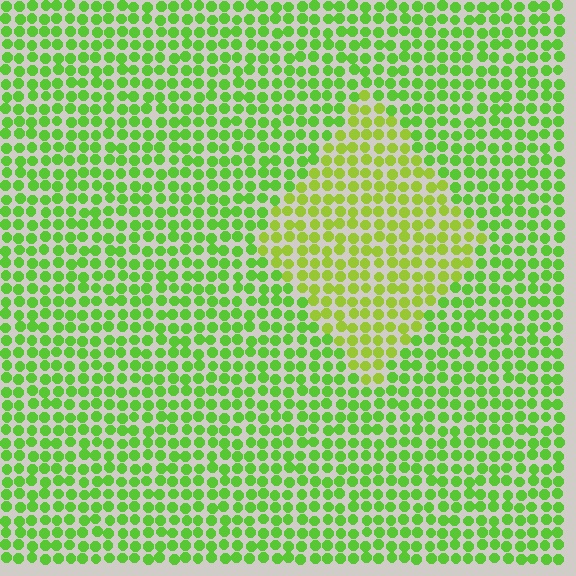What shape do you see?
I see a diamond.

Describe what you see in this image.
The image is filled with small lime elements in a uniform arrangement. A diamond-shaped region is visible where the elements are tinted to a slightly different hue, forming a subtle color boundary.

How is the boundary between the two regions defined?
The boundary is defined purely by a slight shift in hue (about 26 degrees). Spacing, size, and orientation are identical on both sides.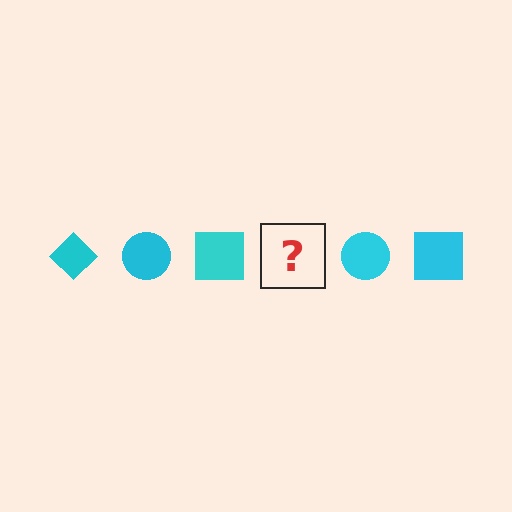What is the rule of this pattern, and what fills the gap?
The rule is that the pattern cycles through diamond, circle, square shapes in cyan. The gap should be filled with a cyan diamond.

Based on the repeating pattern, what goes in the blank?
The blank should be a cyan diamond.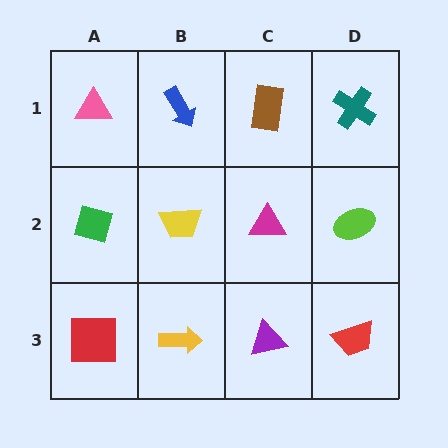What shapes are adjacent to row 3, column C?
A magenta triangle (row 2, column C), a yellow arrow (row 3, column B), a red trapezoid (row 3, column D).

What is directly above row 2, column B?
A blue arrow.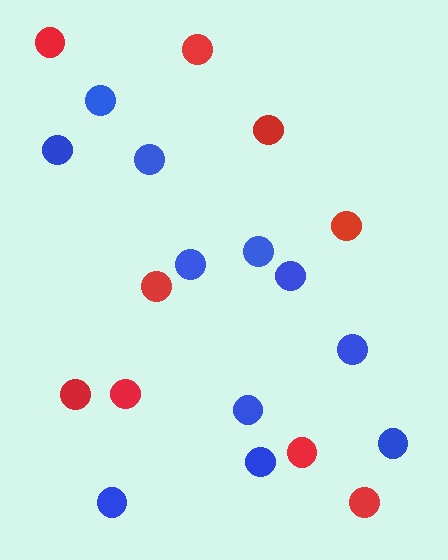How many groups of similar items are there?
There are 2 groups: one group of red circles (9) and one group of blue circles (11).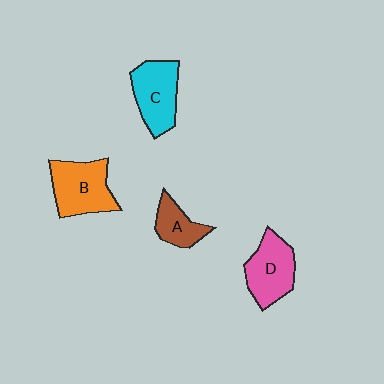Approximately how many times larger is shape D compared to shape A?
Approximately 1.6 times.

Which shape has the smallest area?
Shape A (brown).